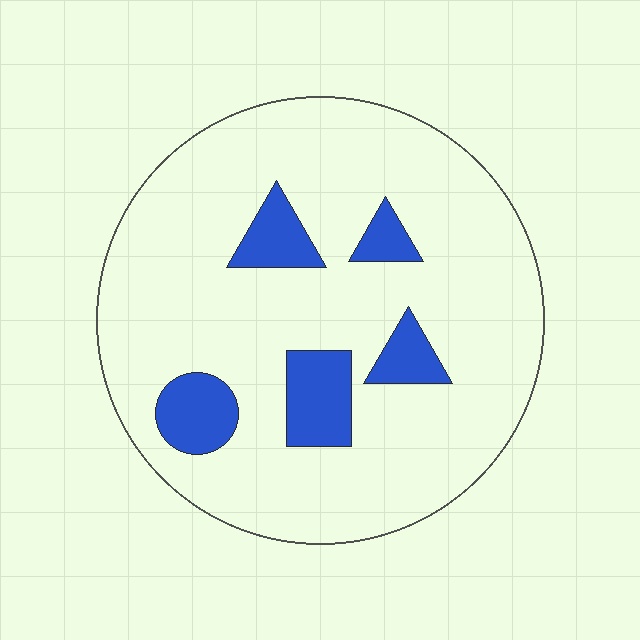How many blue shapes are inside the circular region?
5.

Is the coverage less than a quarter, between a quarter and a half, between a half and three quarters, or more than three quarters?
Less than a quarter.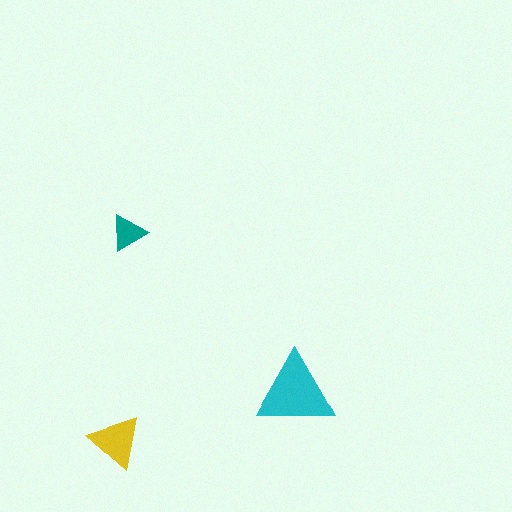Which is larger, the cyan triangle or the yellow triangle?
The cyan one.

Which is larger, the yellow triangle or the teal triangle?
The yellow one.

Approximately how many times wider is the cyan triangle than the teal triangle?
About 2 times wider.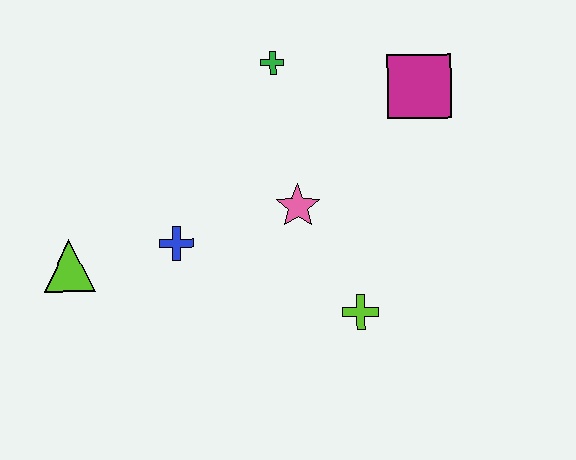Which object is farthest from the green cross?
The lime triangle is farthest from the green cross.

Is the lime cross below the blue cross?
Yes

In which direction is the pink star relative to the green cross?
The pink star is below the green cross.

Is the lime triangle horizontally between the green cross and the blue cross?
No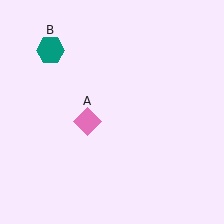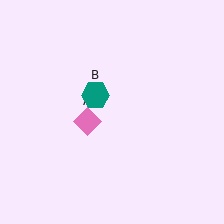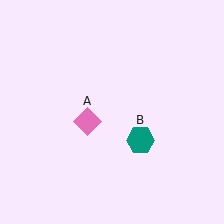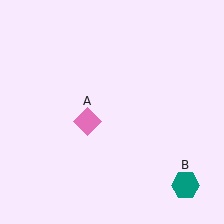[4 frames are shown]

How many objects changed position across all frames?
1 object changed position: teal hexagon (object B).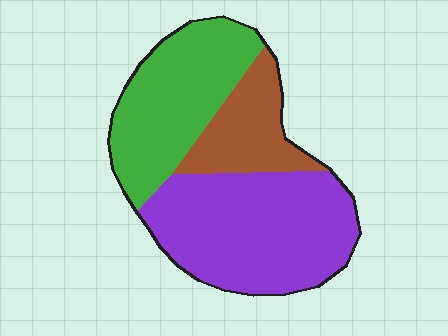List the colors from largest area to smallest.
From largest to smallest: purple, green, brown.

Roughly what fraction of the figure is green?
Green covers 34% of the figure.